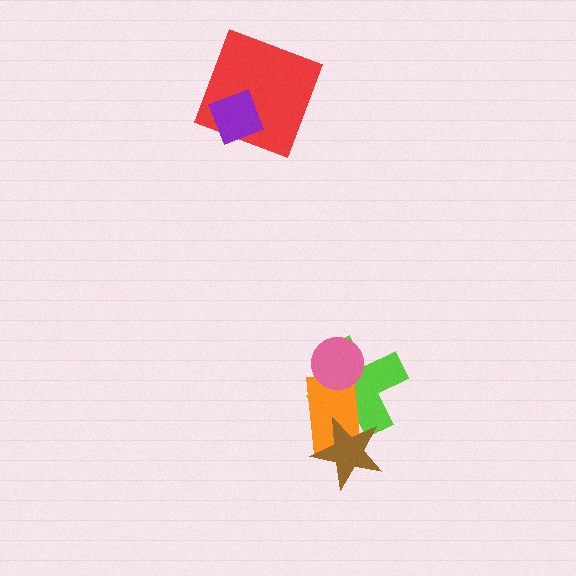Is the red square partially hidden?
Yes, it is partially covered by another shape.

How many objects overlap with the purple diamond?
1 object overlaps with the purple diamond.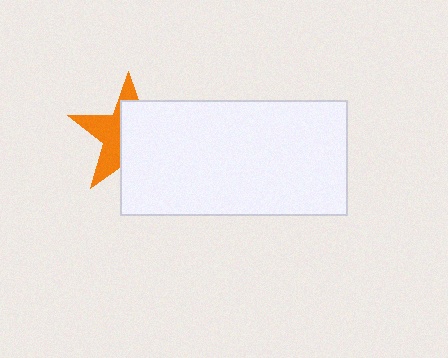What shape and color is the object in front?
The object in front is a white rectangle.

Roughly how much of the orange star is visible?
A small part of it is visible (roughly 41%).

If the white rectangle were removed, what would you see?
You would see the complete orange star.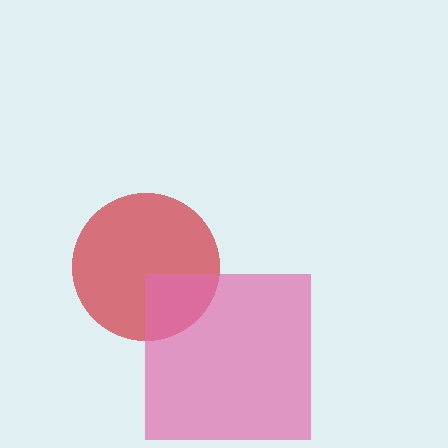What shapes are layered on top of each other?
The layered shapes are: a red circle, a pink square.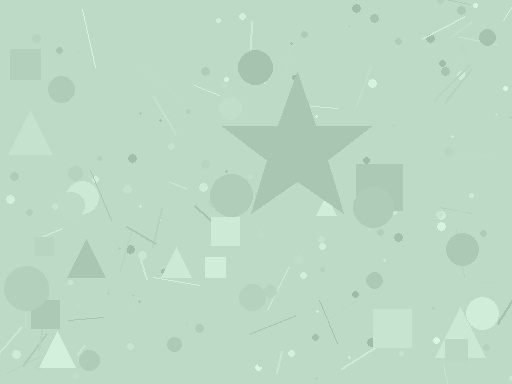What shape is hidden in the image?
A star is hidden in the image.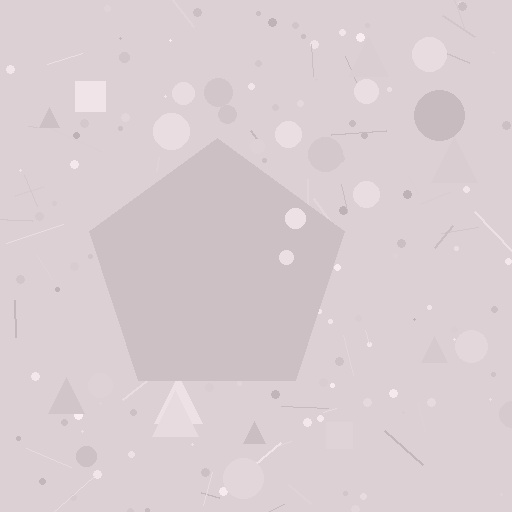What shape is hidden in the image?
A pentagon is hidden in the image.